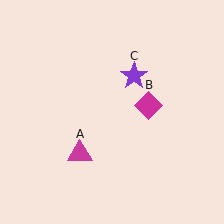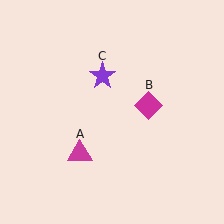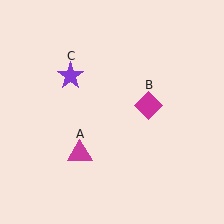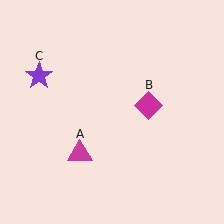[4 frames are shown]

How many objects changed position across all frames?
1 object changed position: purple star (object C).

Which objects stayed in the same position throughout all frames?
Magenta triangle (object A) and magenta diamond (object B) remained stationary.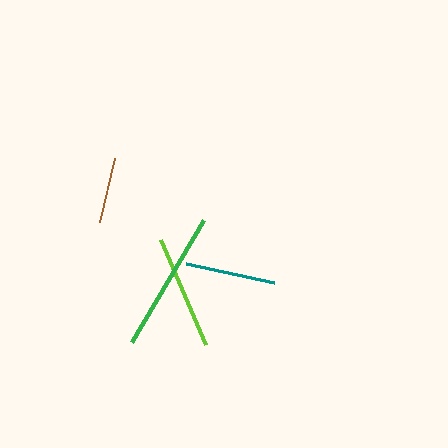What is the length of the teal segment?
The teal segment is approximately 90 pixels long.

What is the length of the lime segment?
The lime segment is approximately 114 pixels long.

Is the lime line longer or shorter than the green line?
The green line is longer than the lime line.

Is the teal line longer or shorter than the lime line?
The lime line is longer than the teal line.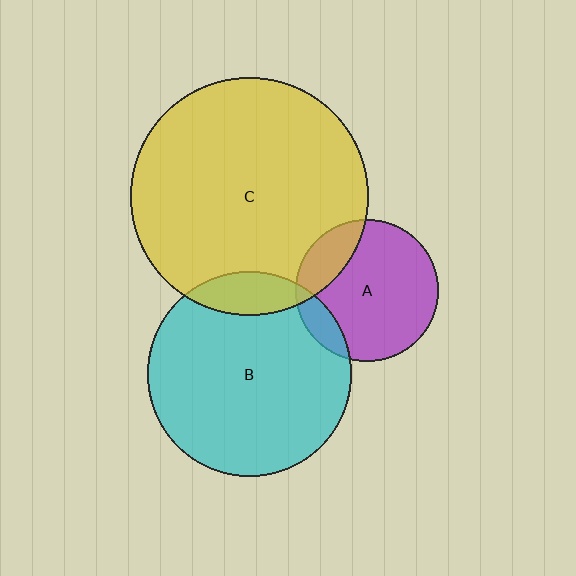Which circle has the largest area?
Circle C (yellow).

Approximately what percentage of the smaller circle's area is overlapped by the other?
Approximately 10%.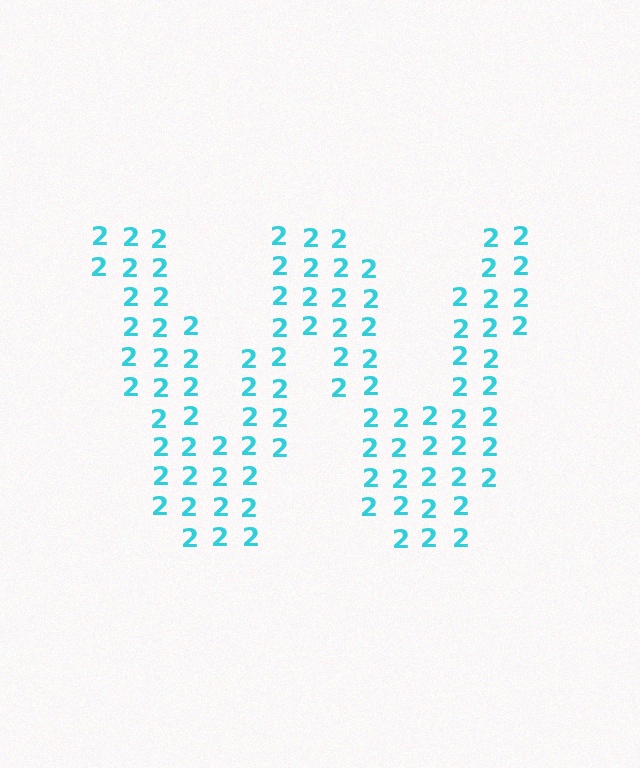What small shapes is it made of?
It is made of small digit 2's.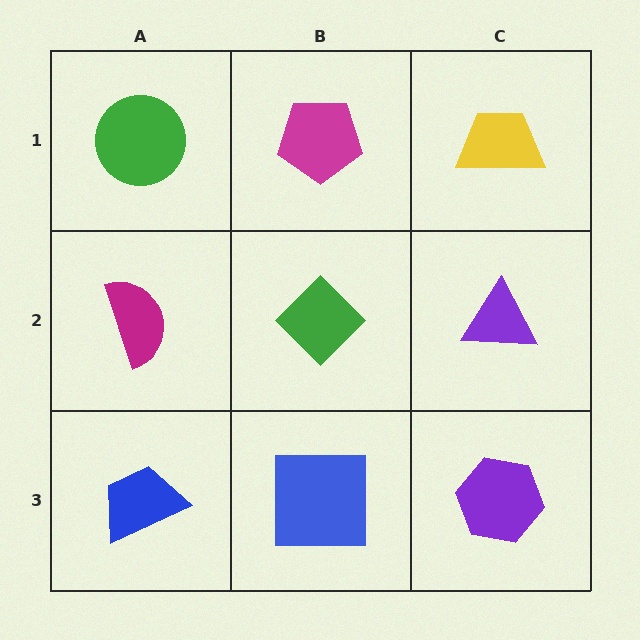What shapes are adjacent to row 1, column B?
A green diamond (row 2, column B), a green circle (row 1, column A), a yellow trapezoid (row 1, column C).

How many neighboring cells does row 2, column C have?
3.